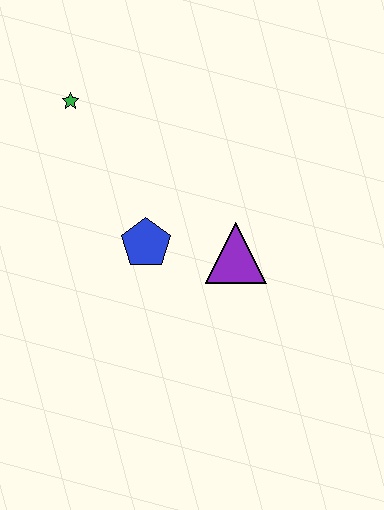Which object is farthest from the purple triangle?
The green star is farthest from the purple triangle.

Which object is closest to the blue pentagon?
The purple triangle is closest to the blue pentagon.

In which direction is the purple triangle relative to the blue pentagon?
The purple triangle is to the right of the blue pentagon.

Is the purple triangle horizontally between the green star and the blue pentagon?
No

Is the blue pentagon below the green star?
Yes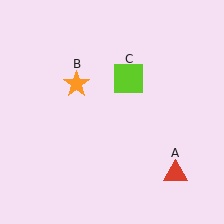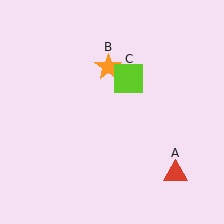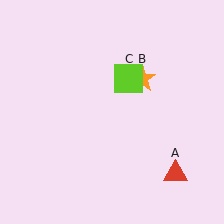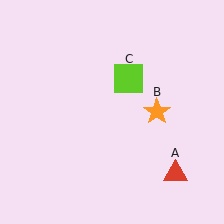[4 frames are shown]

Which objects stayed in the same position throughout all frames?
Red triangle (object A) and lime square (object C) remained stationary.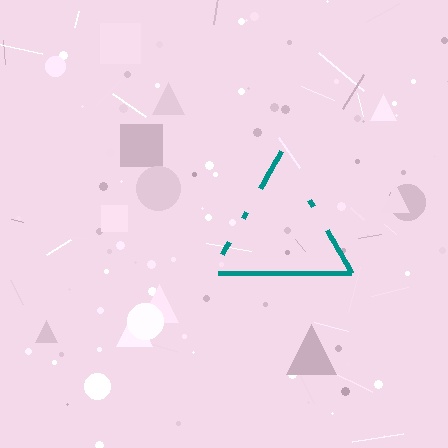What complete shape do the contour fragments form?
The contour fragments form a triangle.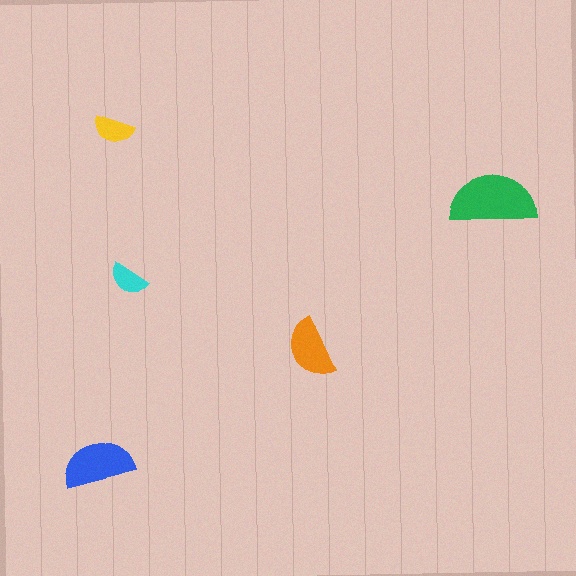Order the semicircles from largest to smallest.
the green one, the blue one, the orange one, the yellow one, the cyan one.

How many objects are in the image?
There are 5 objects in the image.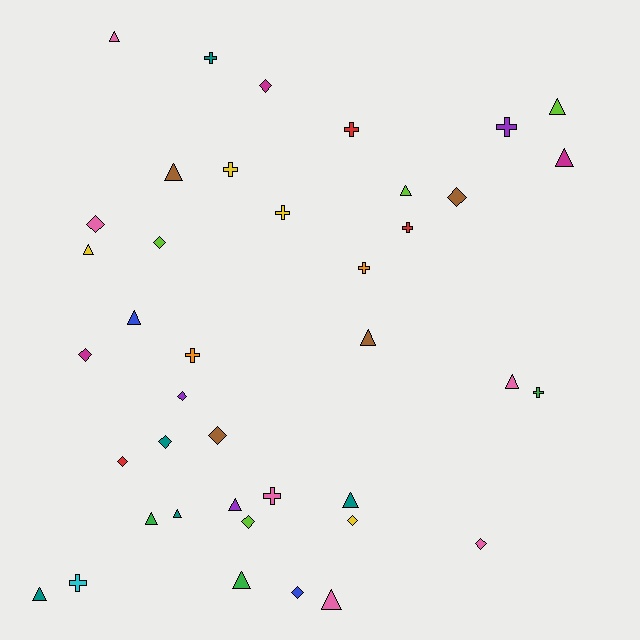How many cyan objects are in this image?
There is 1 cyan object.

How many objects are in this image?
There are 40 objects.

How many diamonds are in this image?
There are 13 diamonds.